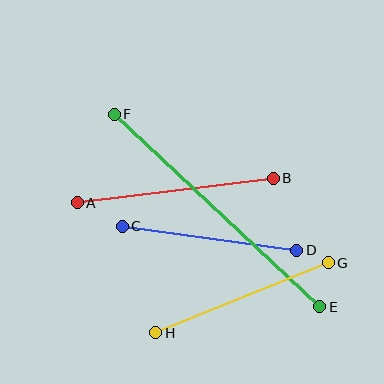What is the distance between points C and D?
The distance is approximately 176 pixels.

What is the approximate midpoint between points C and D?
The midpoint is at approximately (210, 238) pixels.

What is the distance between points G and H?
The distance is approximately 186 pixels.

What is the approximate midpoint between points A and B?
The midpoint is at approximately (175, 190) pixels.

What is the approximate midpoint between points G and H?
The midpoint is at approximately (242, 298) pixels.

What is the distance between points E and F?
The distance is approximately 281 pixels.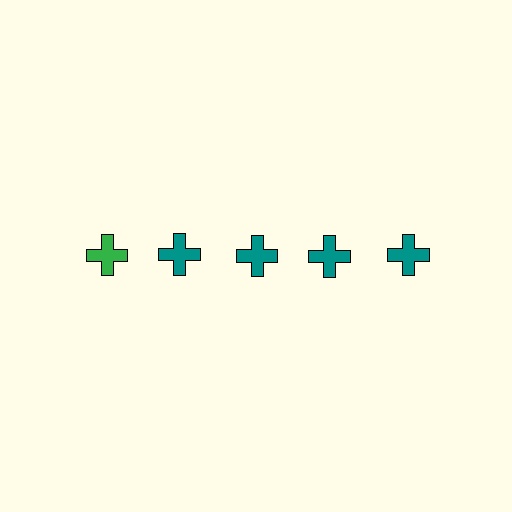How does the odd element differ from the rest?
It has a different color: green instead of teal.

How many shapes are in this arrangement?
There are 5 shapes arranged in a grid pattern.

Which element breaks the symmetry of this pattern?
The green cross in the top row, leftmost column breaks the symmetry. All other shapes are teal crosses.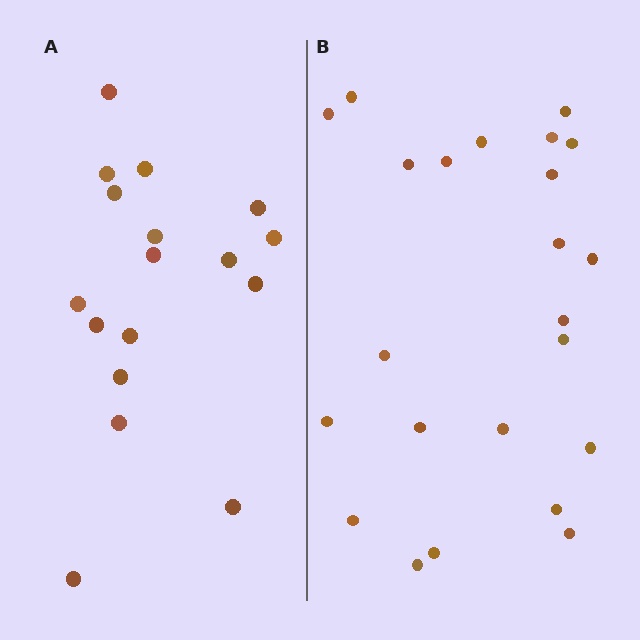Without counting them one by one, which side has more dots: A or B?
Region B (the right region) has more dots.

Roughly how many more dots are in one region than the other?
Region B has about 6 more dots than region A.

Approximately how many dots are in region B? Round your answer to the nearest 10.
About 20 dots. (The exact count is 23, which rounds to 20.)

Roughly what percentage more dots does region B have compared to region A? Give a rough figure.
About 35% more.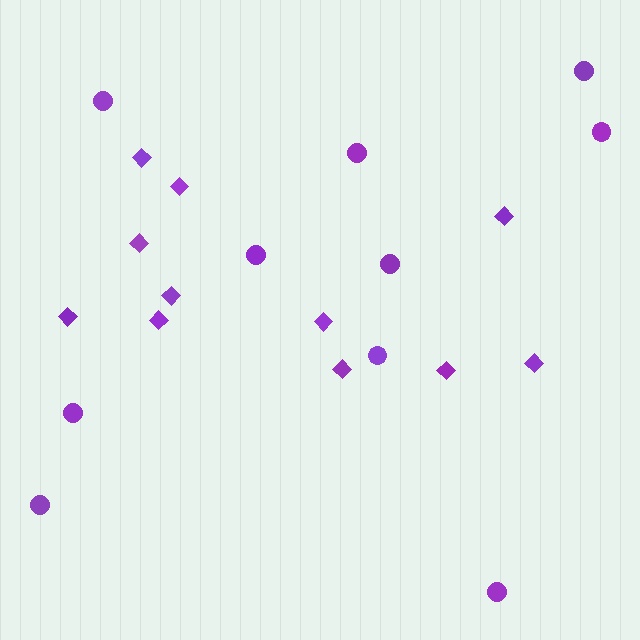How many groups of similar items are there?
There are 2 groups: one group of diamonds (11) and one group of circles (10).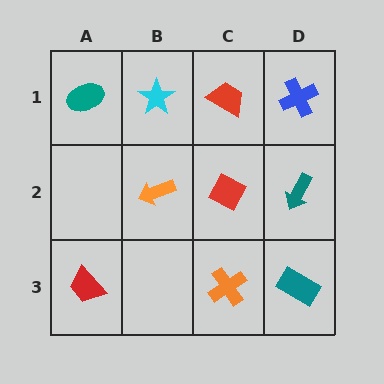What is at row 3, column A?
A red trapezoid.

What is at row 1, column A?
A teal ellipse.